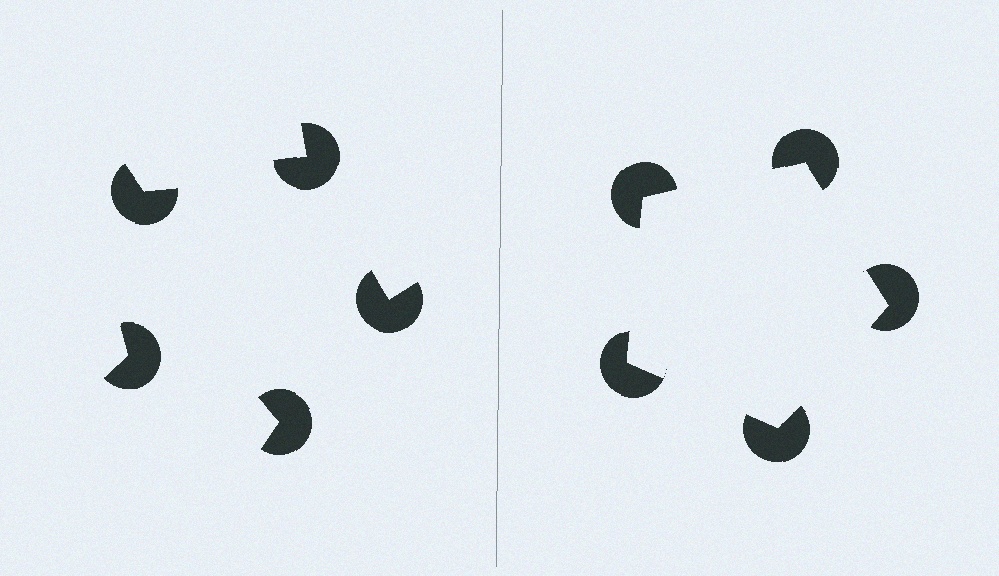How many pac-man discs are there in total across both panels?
10 — 5 on each side.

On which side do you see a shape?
An illusory pentagon appears on the right side. On the left side the wedge cuts are rotated, so no coherent shape forms.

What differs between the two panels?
The pac-man discs are positioned identically on both sides; only the wedge orientations differ. On the right they align to a pentagon; on the left they are misaligned.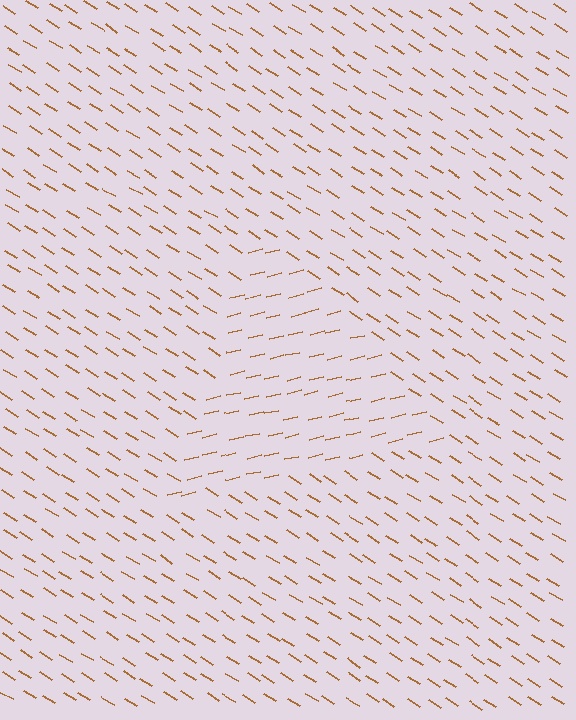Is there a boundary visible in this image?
Yes, there is a texture boundary formed by a change in line orientation.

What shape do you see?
I see a triangle.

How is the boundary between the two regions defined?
The boundary is defined purely by a change in line orientation (approximately 45 degrees difference). All lines are the same color and thickness.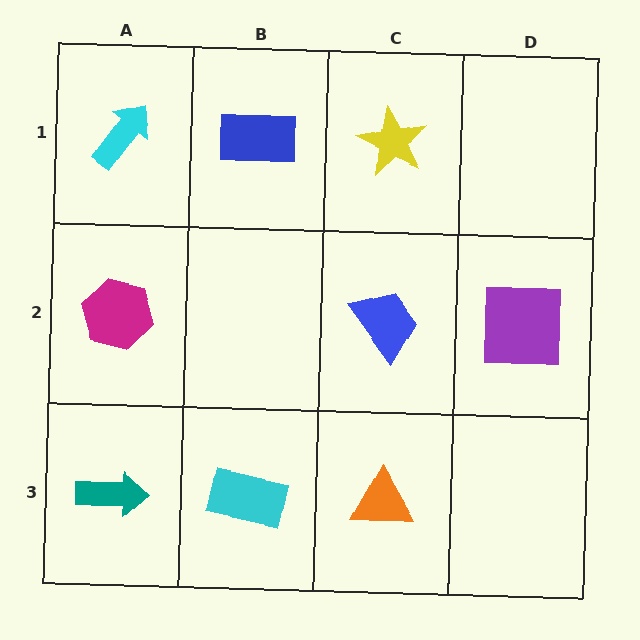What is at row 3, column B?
A cyan rectangle.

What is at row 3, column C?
An orange triangle.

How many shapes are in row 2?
3 shapes.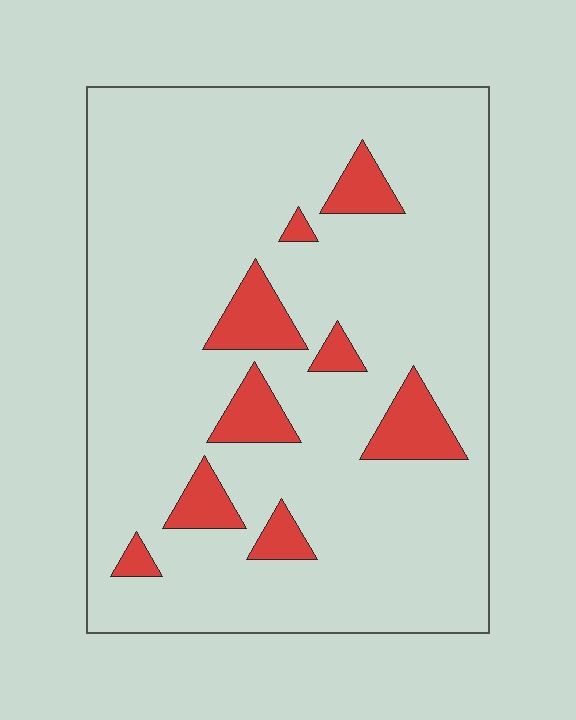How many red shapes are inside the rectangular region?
9.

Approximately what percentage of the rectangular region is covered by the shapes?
Approximately 10%.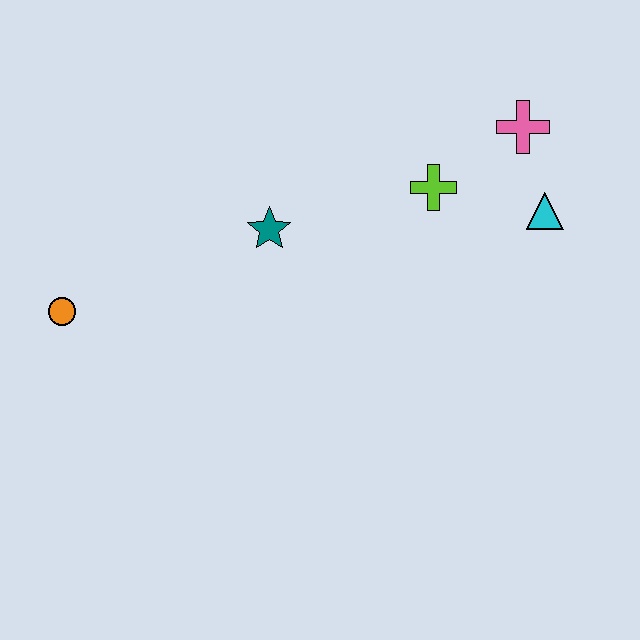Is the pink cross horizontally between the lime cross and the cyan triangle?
Yes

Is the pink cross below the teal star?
No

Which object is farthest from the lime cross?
The orange circle is farthest from the lime cross.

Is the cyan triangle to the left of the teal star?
No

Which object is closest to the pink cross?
The cyan triangle is closest to the pink cross.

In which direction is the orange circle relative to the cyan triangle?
The orange circle is to the left of the cyan triangle.